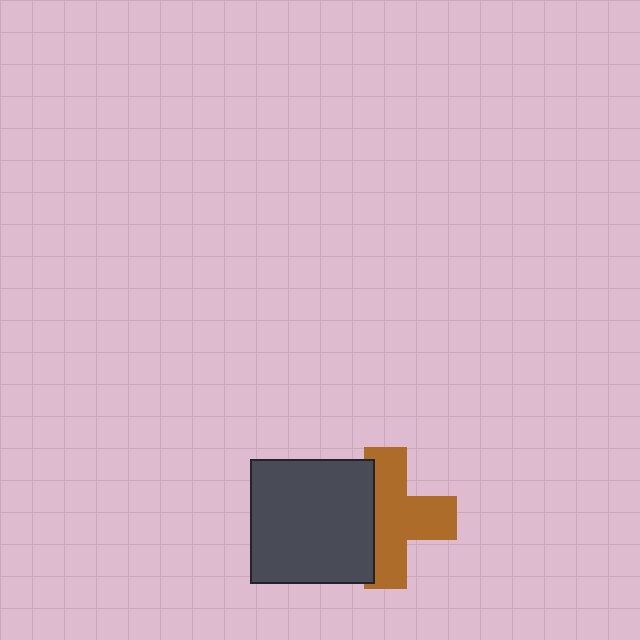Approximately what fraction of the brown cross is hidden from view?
Roughly 35% of the brown cross is hidden behind the dark gray square.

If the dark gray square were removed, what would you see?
You would see the complete brown cross.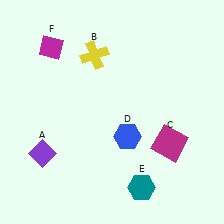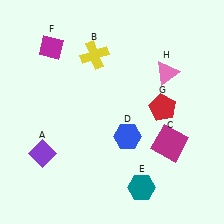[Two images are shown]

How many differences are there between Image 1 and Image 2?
There are 2 differences between the two images.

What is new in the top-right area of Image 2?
A pink triangle (H) was added in the top-right area of Image 2.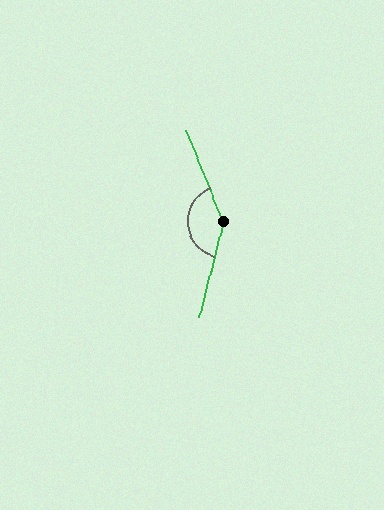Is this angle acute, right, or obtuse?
It is obtuse.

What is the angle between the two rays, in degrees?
Approximately 144 degrees.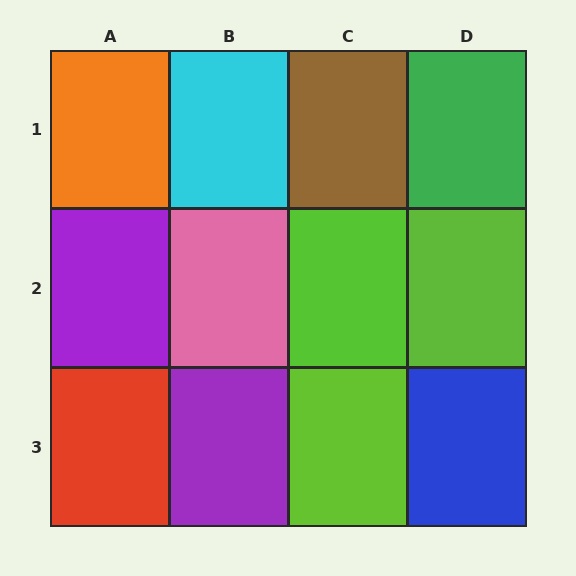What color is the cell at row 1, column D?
Green.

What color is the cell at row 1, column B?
Cyan.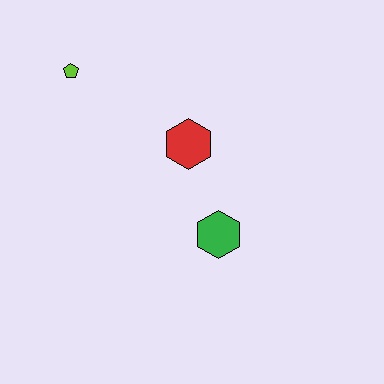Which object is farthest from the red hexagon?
The lime pentagon is farthest from the red hexagon.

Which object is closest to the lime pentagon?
The red hexagon is closest to the lime pentagon.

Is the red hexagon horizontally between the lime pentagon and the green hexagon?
Yes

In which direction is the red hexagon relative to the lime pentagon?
The red hexagon is to the right of the lime pentagon.